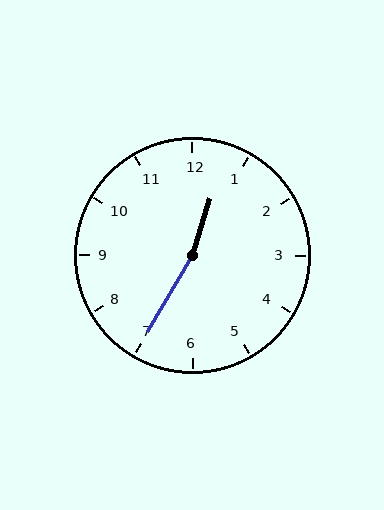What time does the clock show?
12:35.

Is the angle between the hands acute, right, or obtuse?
It is obtuse.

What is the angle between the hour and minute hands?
Approximately 168 degrees.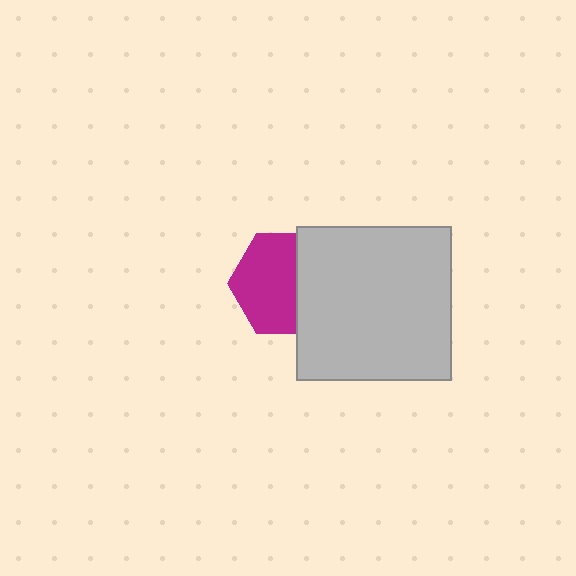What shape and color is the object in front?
The object in front is a light gray square.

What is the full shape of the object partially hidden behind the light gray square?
The partially hidden object is a magenta hexagon.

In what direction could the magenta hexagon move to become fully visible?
The magenta hexagon could move left. That would shift it out from behind the light gray square entirely.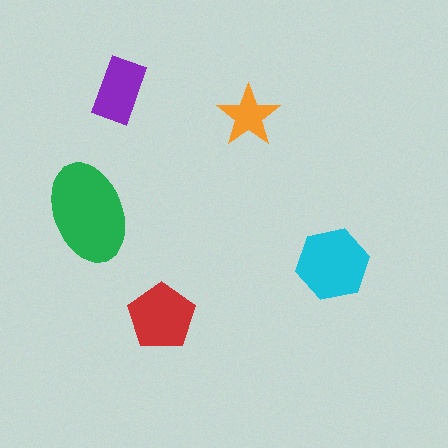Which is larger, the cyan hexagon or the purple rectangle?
The cyan hexagon.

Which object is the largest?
The green ellipse.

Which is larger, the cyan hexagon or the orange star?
The cyan hexagon.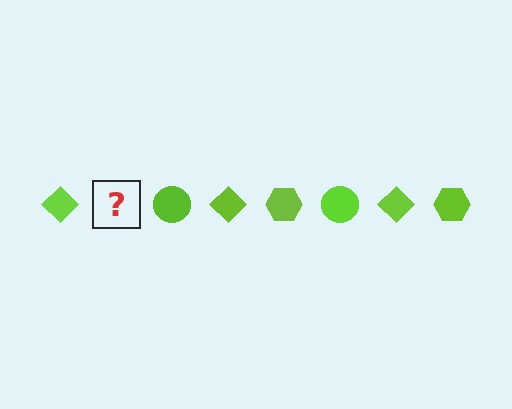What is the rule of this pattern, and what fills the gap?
The rule is that the pattern cycles through diamond, hexagon, circle shapes in lime. The gap should be filled with a lime hexagon.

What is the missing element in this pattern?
The missing element is a lime hexagon.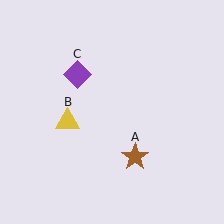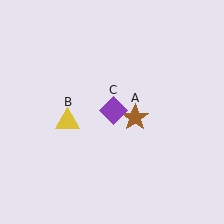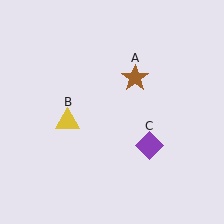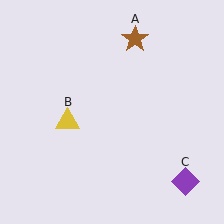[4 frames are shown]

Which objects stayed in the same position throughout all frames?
Yellow triangle (object B) remained stationary.